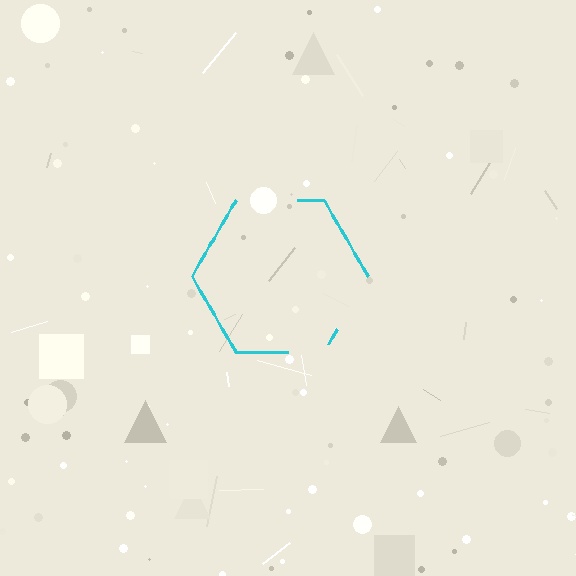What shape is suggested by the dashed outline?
The dashed outline suggests a hexagon.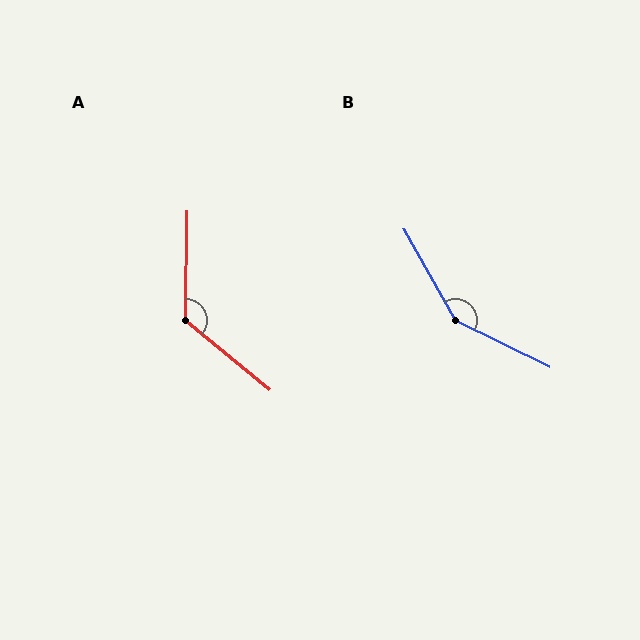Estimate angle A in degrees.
Approximately 129 degrees.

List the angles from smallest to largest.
A (129°), B (146°).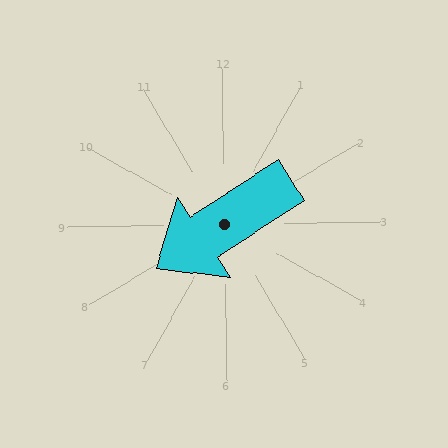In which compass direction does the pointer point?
Southwest.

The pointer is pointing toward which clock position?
Roughly 8 o'clock.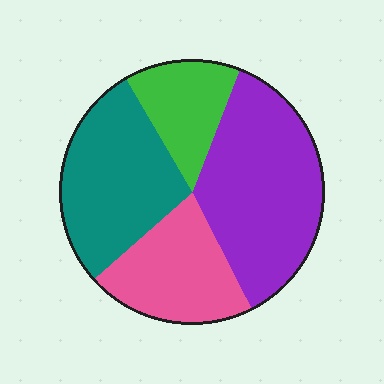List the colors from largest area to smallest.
From largest to smallest: purple, teal, pink, green.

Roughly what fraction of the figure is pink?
Pink takes up about one fifth (1/5) of the figure.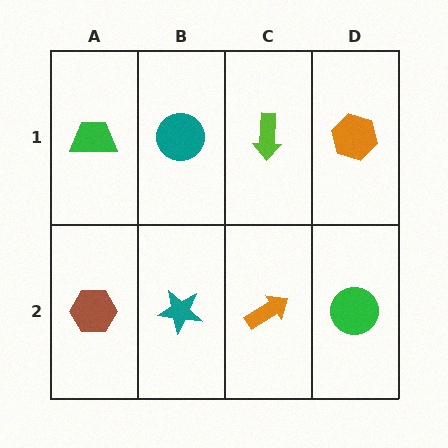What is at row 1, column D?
An orange hexagon.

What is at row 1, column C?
A lime arrow.